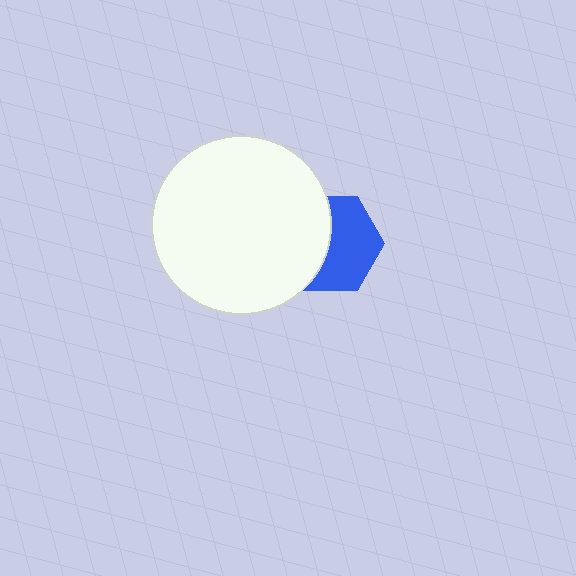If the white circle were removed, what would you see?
You would see the complete blue hexagon.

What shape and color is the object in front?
The object in front is a white circle.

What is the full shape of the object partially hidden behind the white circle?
The partially hidden object is a blue hexagon.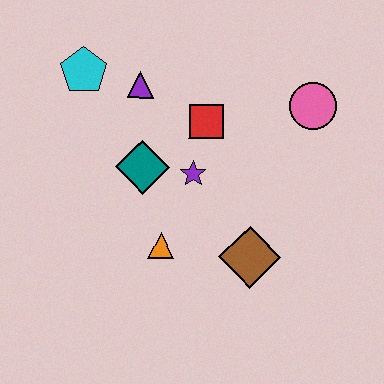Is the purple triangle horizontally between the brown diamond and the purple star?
No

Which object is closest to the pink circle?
The red square is closest to the pink circle.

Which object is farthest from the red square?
The brown diamond is farthest from the red square.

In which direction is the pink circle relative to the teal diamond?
The pink circle is to the right of the teal diamond.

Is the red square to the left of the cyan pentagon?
No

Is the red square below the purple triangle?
Yes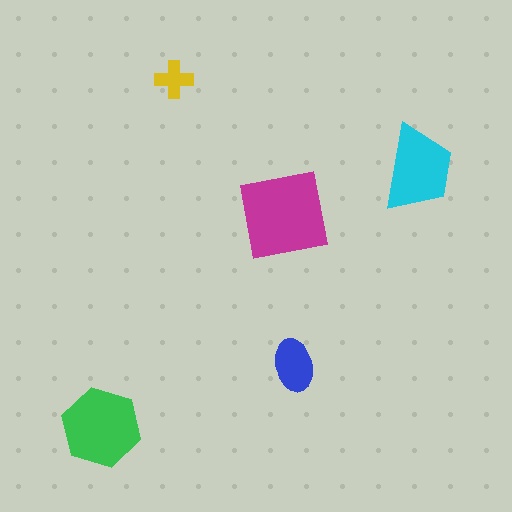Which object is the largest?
The magenta square.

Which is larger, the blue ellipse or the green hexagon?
The green hexagon.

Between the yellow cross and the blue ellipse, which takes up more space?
The blue ellipse.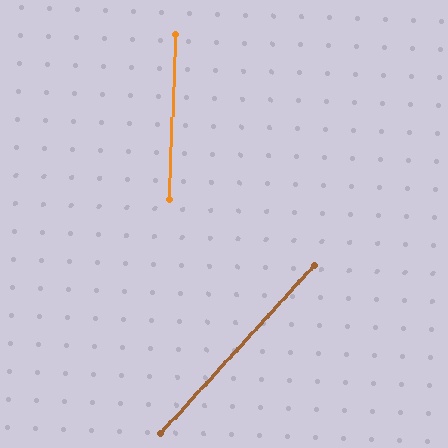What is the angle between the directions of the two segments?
Approximately 40 degrees.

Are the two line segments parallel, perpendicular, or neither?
Neither parallel nor perpendicular — they differ by about 40°.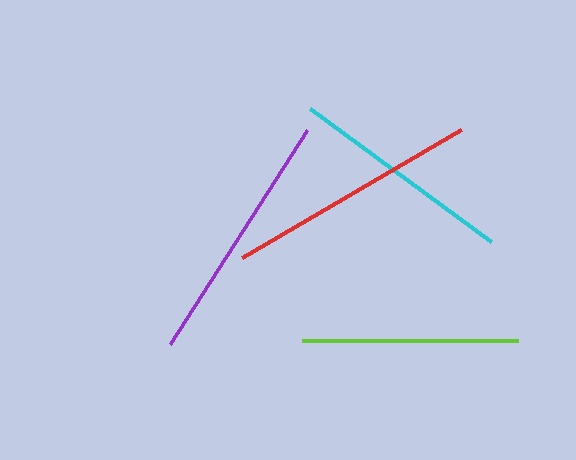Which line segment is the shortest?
The lime line is the shortest at approximately 216 pixels.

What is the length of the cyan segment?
The cyan segment is approximately 224 pixels long.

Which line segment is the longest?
The purple line is the longest at approximately 254 pixels.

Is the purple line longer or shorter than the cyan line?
The purple line is longer than the cyan line.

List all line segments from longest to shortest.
From longest to shortest: purple, red, cyan, lime.